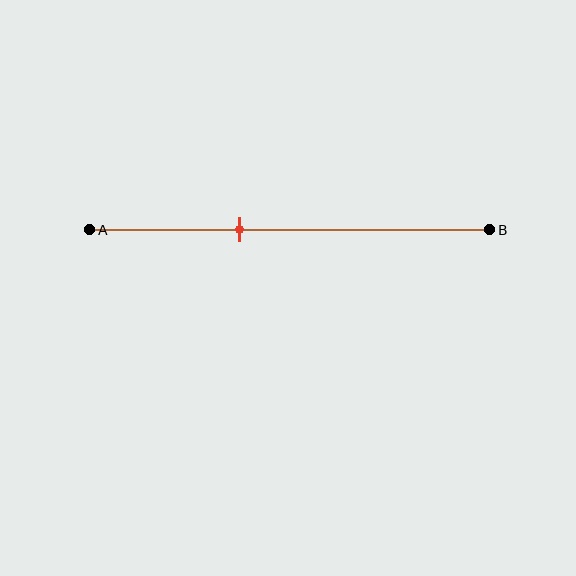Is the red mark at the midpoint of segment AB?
No, the mark is at about 40% from A, not at the 50% midpoint.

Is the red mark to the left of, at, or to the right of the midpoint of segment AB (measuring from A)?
The red mark is to the left of the midpoint of segment AB.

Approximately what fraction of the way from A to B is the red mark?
The red mark is approximately 40% of the way from A to B.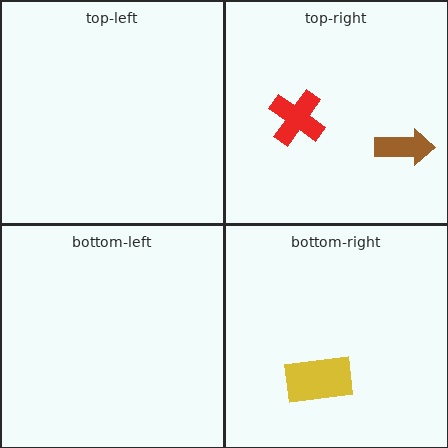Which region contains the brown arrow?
The top-right region.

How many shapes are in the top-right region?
2.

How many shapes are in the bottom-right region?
1.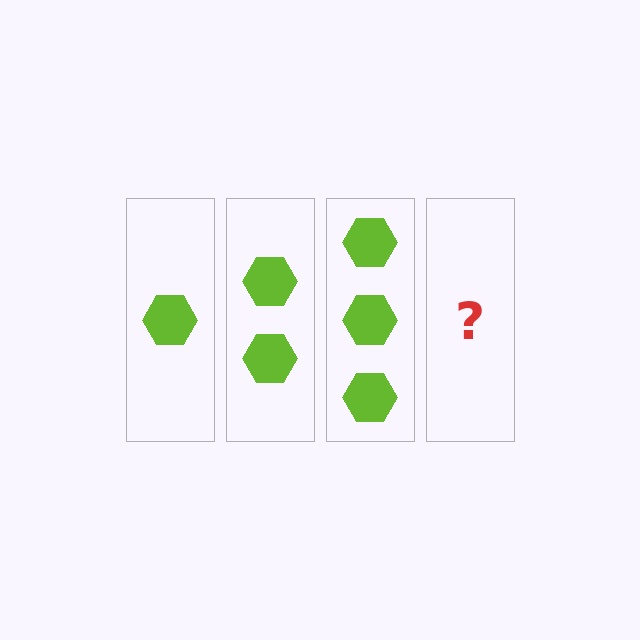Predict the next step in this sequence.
The next step is 4 hexagons.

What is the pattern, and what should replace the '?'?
The pattern is that each step adds one more hexagon. The '?' should be 4 hexagons.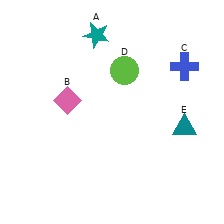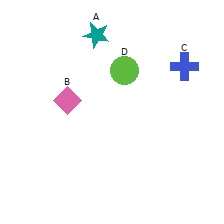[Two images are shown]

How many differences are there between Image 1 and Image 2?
There is 1 difference between the two images.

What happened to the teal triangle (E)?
The teal triangle (E) was removed in Image 2. It was in the bottom-right area of Image 1.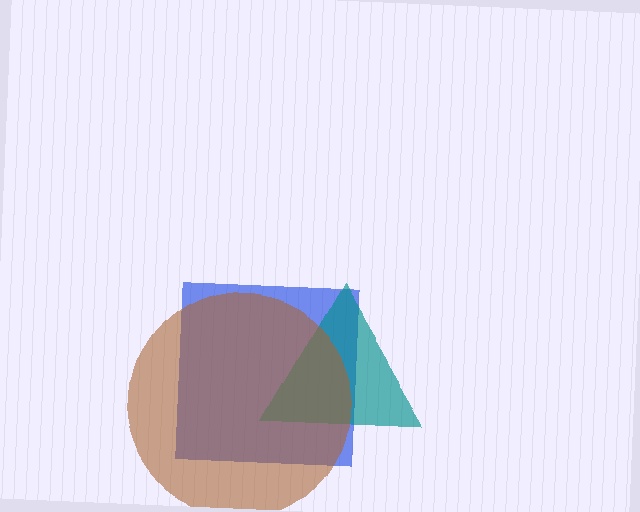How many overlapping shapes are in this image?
There are 3 overlapping shapes in the image.